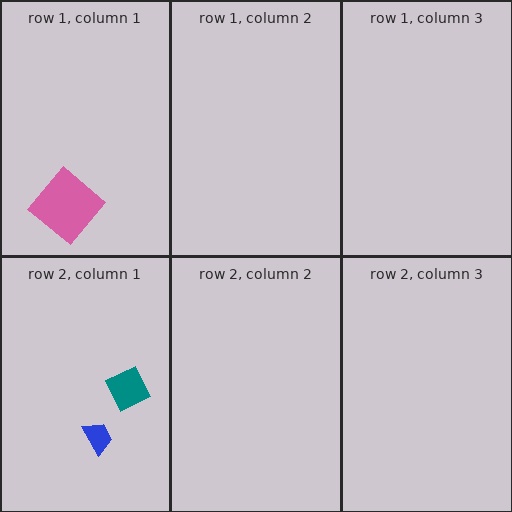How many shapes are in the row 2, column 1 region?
2.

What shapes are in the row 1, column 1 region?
The pink diamond.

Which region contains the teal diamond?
The row 2, column 1 region.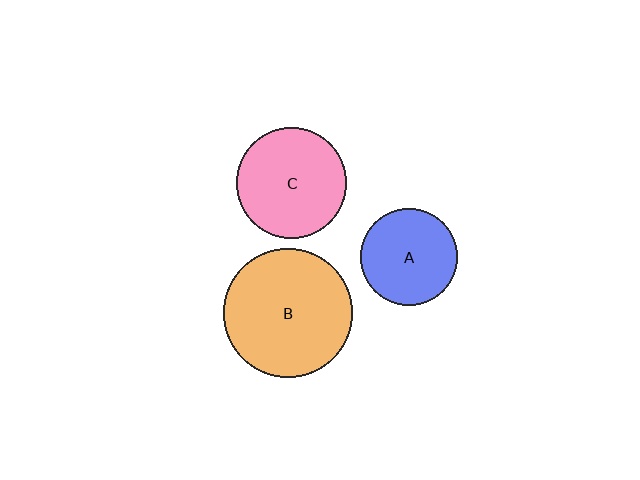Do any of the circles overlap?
No, none of the circles overlap.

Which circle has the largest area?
Circle B (orange).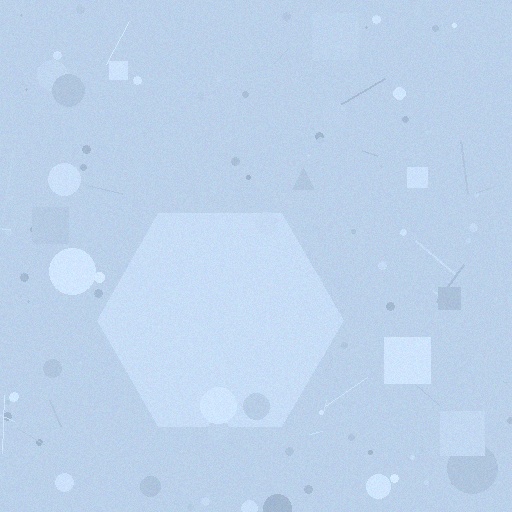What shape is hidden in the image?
A hexagon is hidden in the image.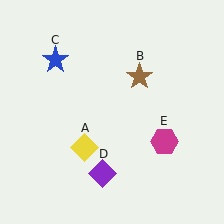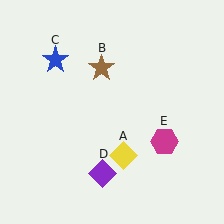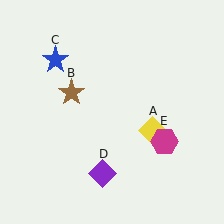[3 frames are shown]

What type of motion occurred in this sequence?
The yellow diamond (object A), brown star (object B) rotated counterclockwise around the center of the scene.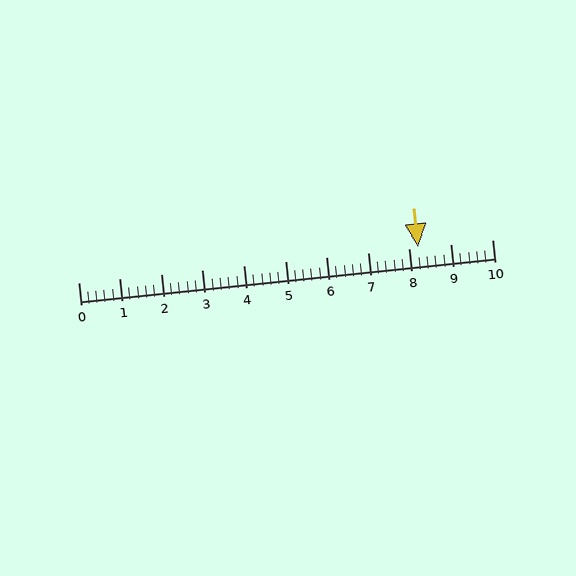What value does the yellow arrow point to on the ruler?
The yellow arrow points to approximately 8.2.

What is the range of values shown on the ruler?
The ruler shows values from 0 to 10.